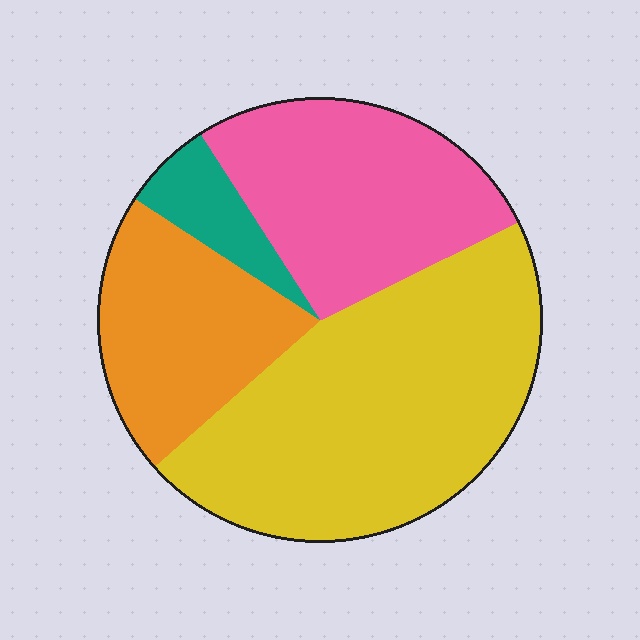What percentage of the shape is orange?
Orange takes up about one fifth (1/5) of the shape.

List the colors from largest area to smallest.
From largest to smallest: yellow, pink, orange, teal.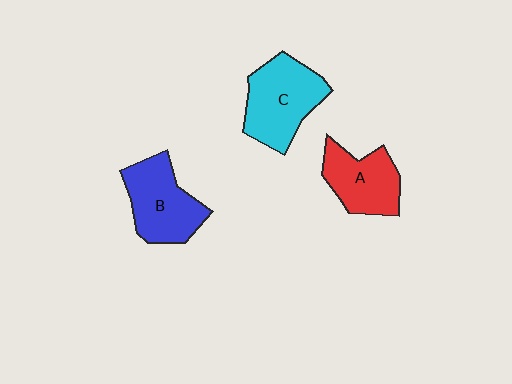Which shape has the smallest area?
Shape A (red).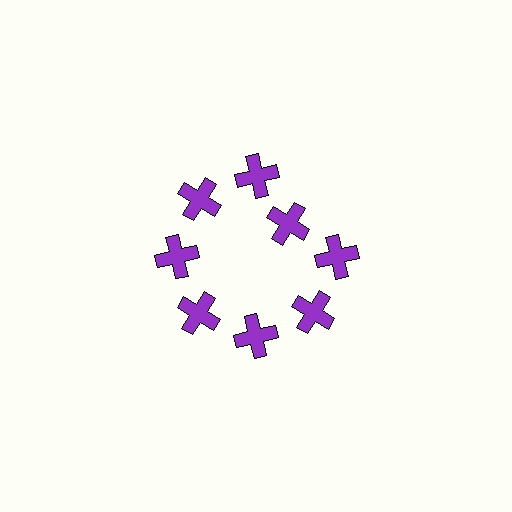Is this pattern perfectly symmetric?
No. The 8 purple crosses are arranged in a ring, but one element near the 2 o'clock position is pulled inward toward the center, breaking the 8-fold rotational symmetry.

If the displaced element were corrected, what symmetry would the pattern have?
It would have 8-fold rotational symmetry — the pattern would map onto itself every 45 degrees.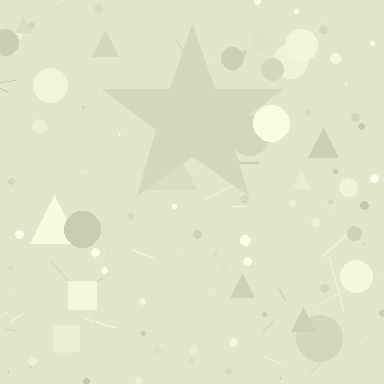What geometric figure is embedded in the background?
A star is embedded in the background.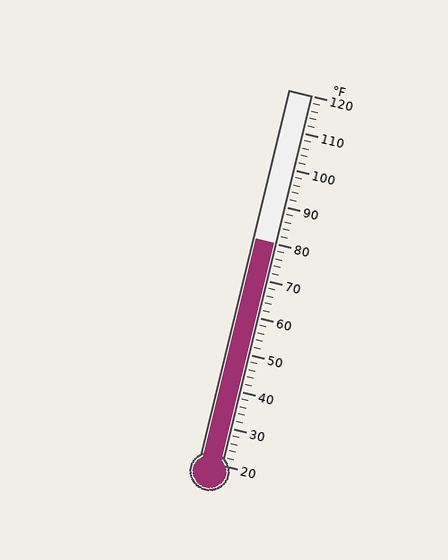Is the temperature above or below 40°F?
The temperature is above 40°F.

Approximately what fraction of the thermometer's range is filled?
The thermometer is filled to approximately 60% of its range.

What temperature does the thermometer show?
The thermometer shows approximately 80°F.